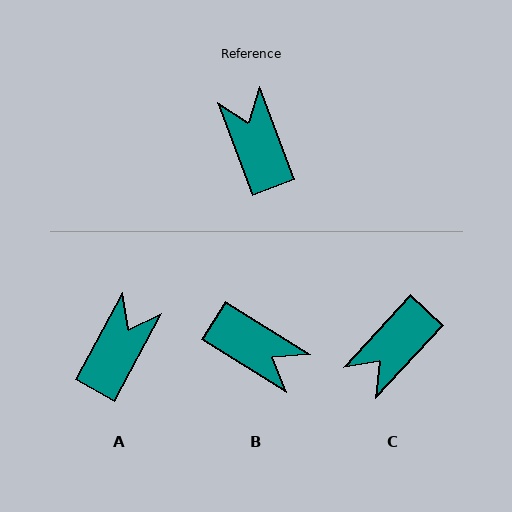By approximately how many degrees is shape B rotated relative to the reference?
Approximately 143 degrees clockwise.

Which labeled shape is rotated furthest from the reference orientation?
B, about 143 degrees away.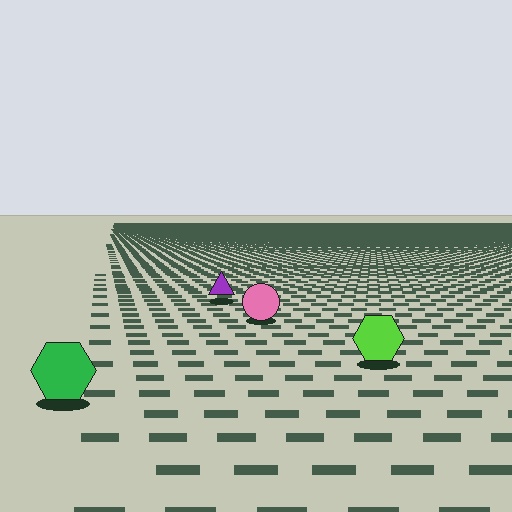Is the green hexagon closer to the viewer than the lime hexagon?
Yes. The green hexagon is closer — you can tell from the texture gradient: the ground texture is coarser near it.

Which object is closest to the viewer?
The green hexagon is closest. The texture marks near it are larger and more spread out.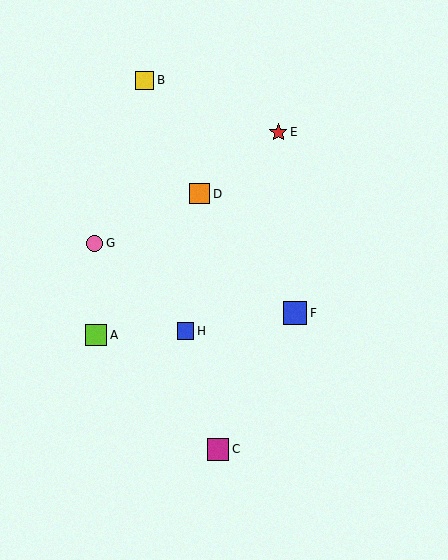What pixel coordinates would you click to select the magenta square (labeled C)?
Click at (218, 449) to select the magenta square C.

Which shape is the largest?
The blue square (labeled F) is the largest.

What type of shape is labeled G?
Shape G is a pink circle.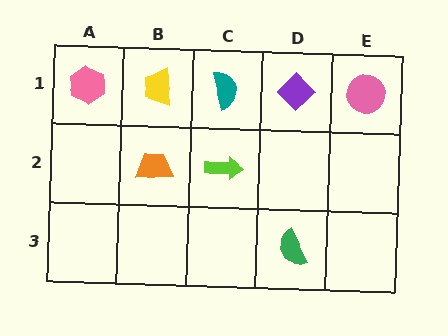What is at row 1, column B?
A yellow trapezoid.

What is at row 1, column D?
A purple diamond.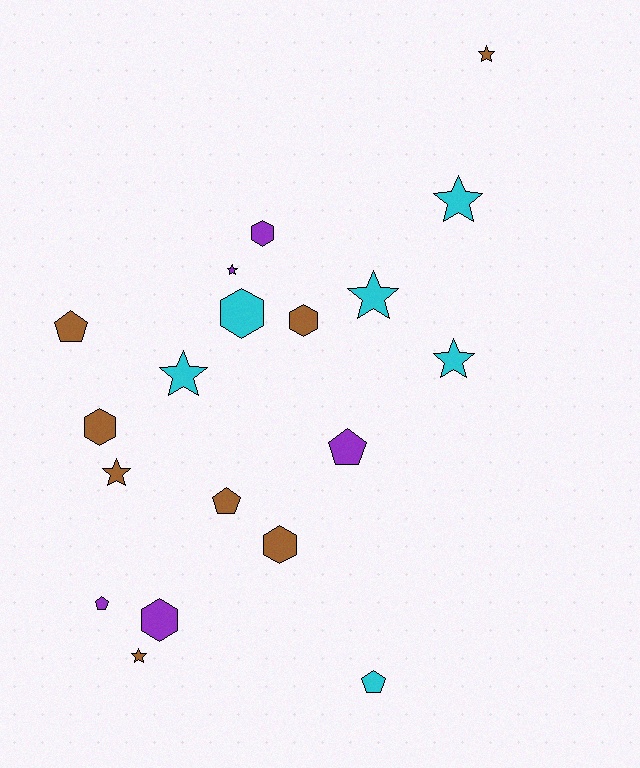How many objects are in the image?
There are 19 objects.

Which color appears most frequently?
Brown, with 8 objects.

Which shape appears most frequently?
Star, with 8 objects.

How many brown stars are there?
There are 3 brown stars.